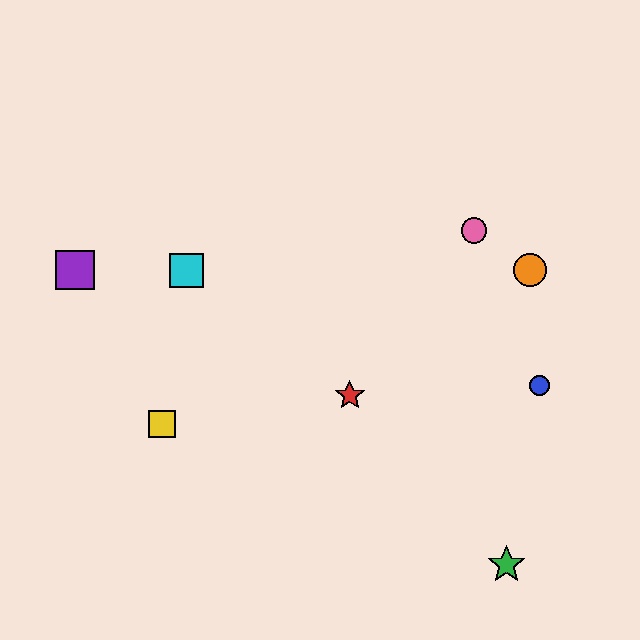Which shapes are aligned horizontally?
The purple square, the orange circle, the cyan square are aligned horizontally.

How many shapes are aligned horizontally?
3 shapes (the purple square, the orange circle, the cyan square) are aligned horizontally.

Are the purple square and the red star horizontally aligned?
No, the purple square is at y≈270 and the red star is at y≈395.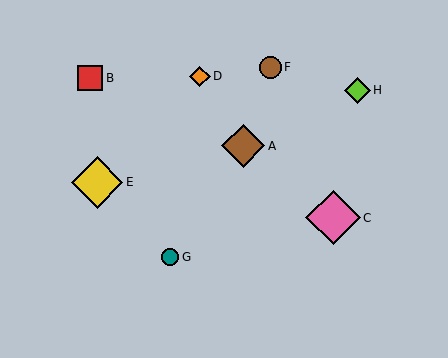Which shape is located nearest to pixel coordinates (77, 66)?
The red square (labeled B) at (90, 78) is nearest to that location.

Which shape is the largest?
The pink diamond (labeled C) is the largest.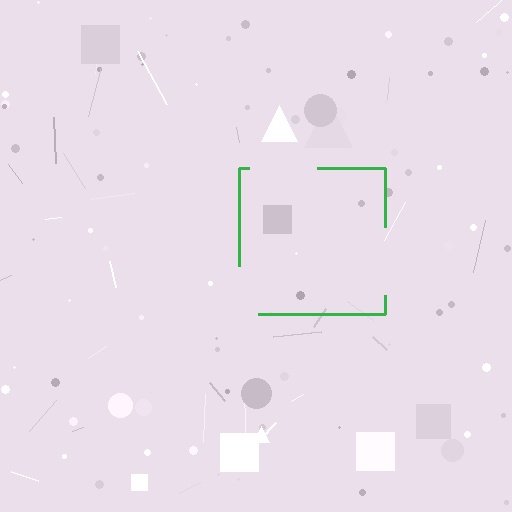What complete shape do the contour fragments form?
The contour fragments form a square.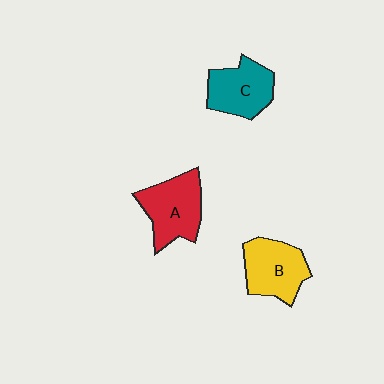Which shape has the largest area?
Shape A (red).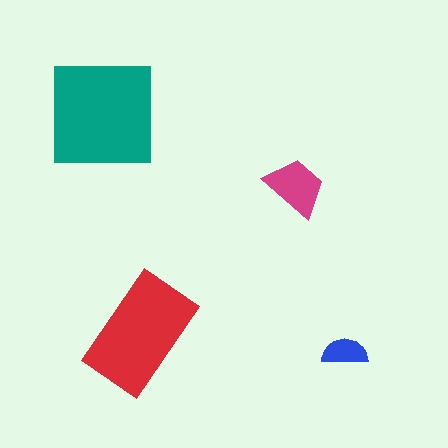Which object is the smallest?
The blue semicircle.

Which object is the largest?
The teal square.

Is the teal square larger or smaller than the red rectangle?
Larger.